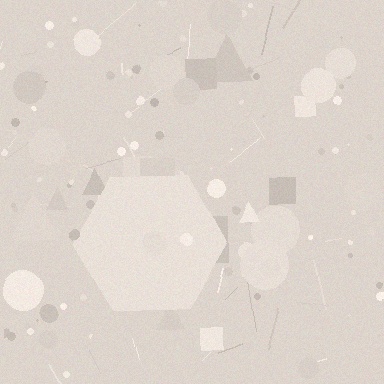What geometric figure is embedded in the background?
A hexagon is embedded in the background.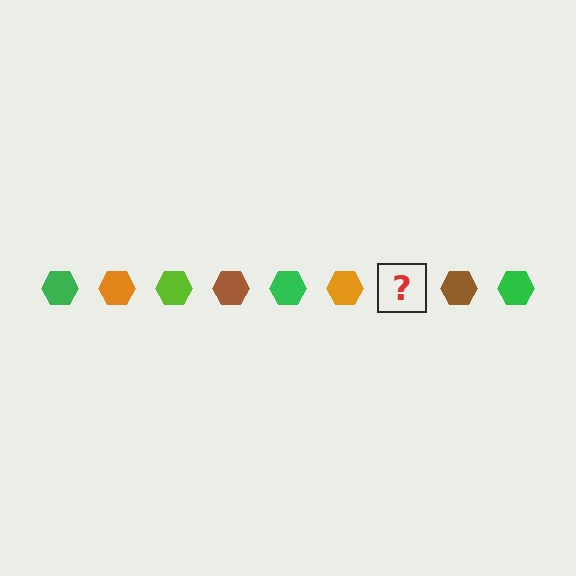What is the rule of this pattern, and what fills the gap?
The rule is that the pattern cycles through green, orange, lime, brown hexagons. The gap should be filled with a lime hexagon.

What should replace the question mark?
The question mark should be replaced with a lime hexagon.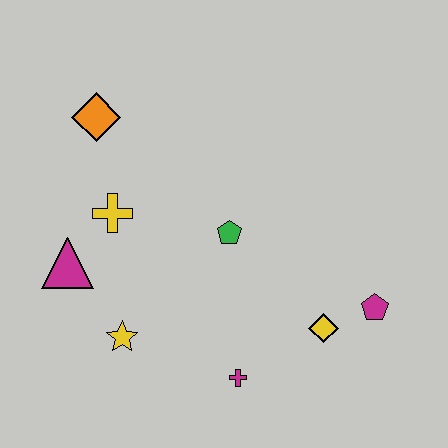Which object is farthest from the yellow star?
The magenta pentagon is farthest from the yellow star.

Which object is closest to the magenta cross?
The yellow diamond is closest to the magenta cross.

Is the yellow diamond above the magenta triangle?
No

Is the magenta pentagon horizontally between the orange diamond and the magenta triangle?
No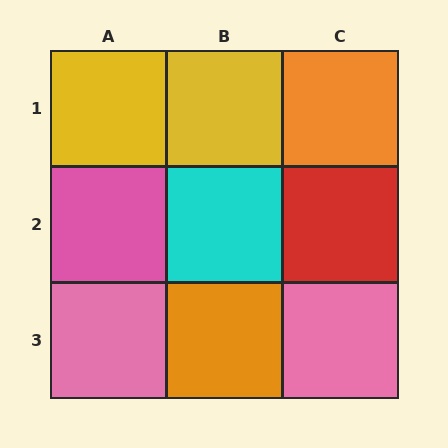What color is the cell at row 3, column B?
Orange.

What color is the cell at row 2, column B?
Cyan.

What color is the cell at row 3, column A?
Pink.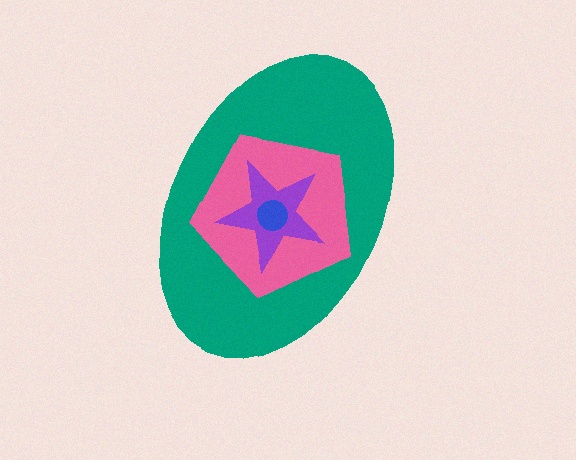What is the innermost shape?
The blue circle.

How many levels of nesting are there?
4.